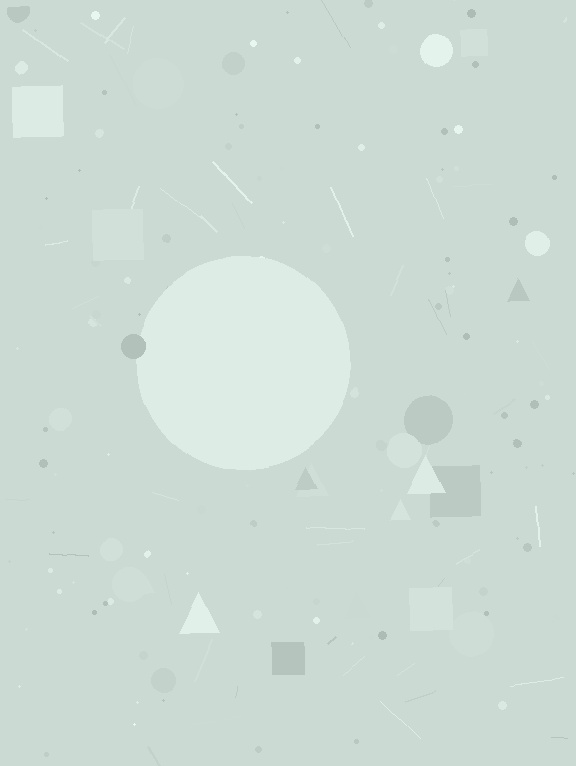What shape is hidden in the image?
A circle is hidden in the image.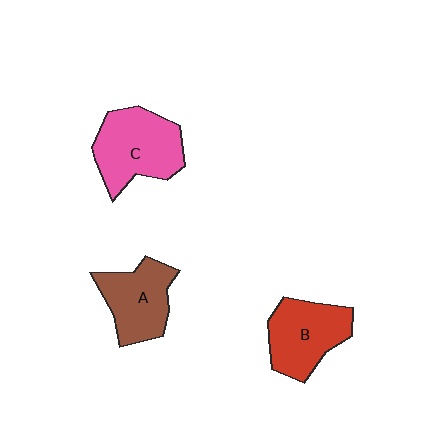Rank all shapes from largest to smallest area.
From largest to smallest: C (pink), B (red), A (brown).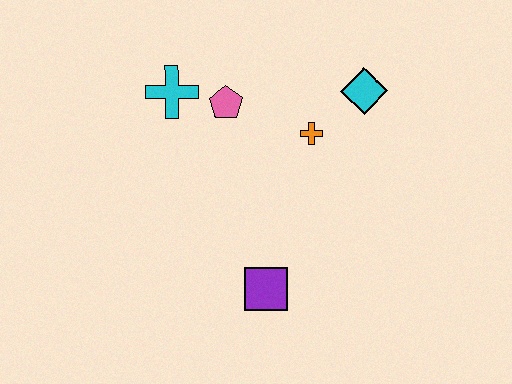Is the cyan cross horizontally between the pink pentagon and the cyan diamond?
No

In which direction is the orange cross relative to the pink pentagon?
The orange cross is to the right of the pink pentagon.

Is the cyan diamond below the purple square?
No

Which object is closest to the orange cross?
The cyan diamond is closest to the orange cross.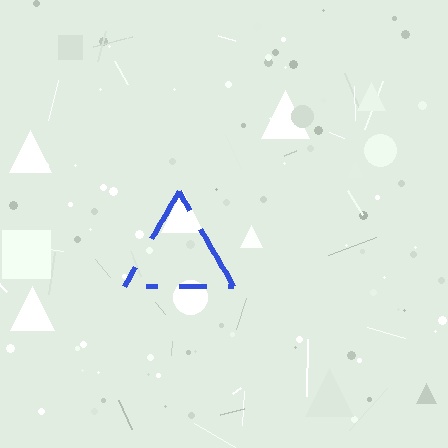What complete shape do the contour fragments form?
The contour fragments form a triangle.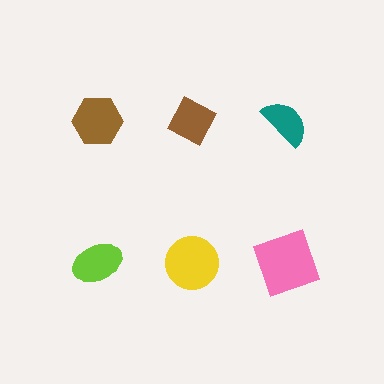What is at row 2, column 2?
A yellow circle.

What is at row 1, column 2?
A brown diamond.